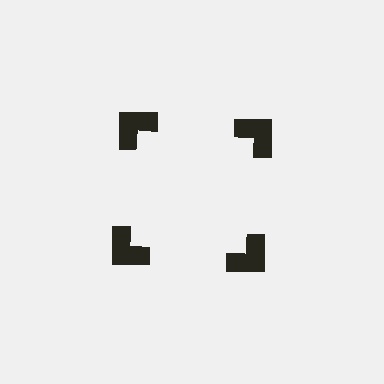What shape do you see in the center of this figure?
An illusory square — its edges are inferred from the aligned wedge cuts in the notched squares, not physically drawn.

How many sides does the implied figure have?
4 sides.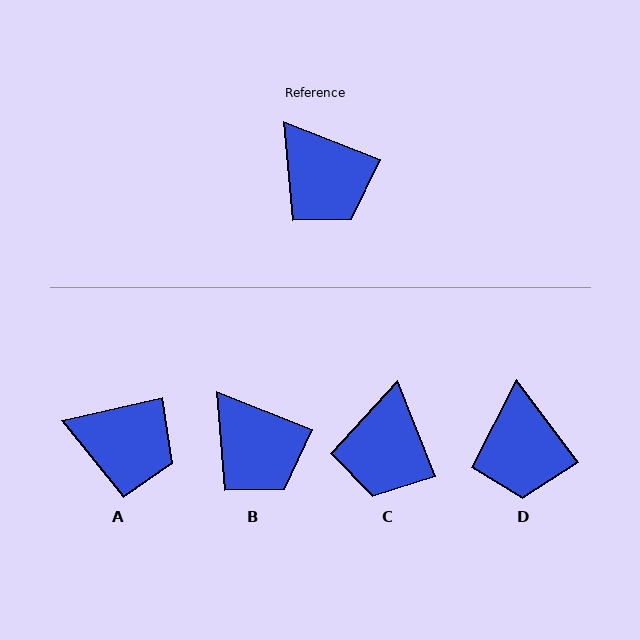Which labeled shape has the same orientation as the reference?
B.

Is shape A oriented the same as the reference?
No, it is off by about 34 degrees.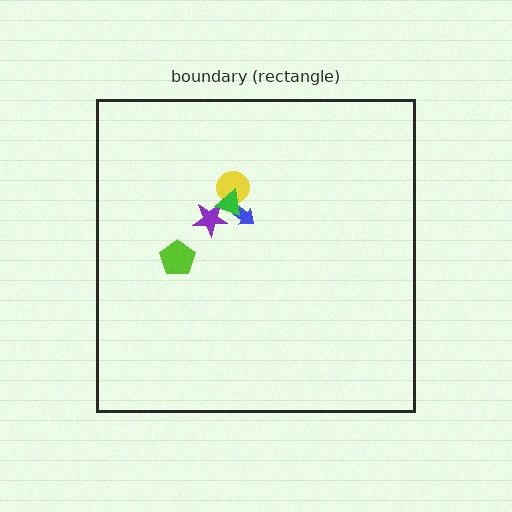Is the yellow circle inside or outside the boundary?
Inside.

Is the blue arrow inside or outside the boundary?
Inside.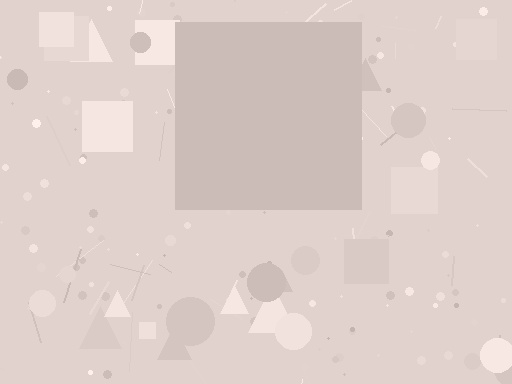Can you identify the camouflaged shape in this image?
The camouflaged shape is a square.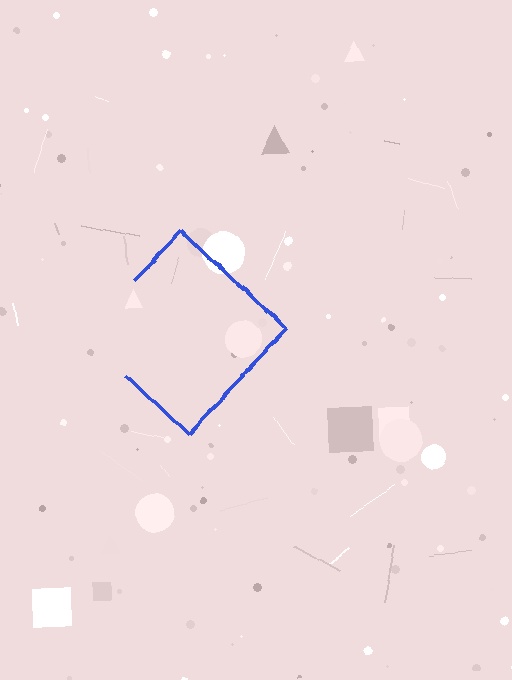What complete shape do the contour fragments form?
The contour fragments form a diamond.